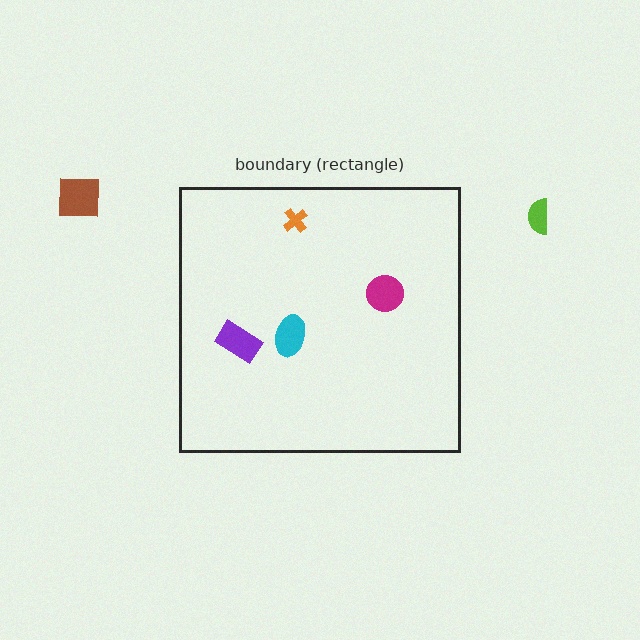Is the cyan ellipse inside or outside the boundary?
Inside.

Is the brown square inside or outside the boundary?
Outside.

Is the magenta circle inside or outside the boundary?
Inside.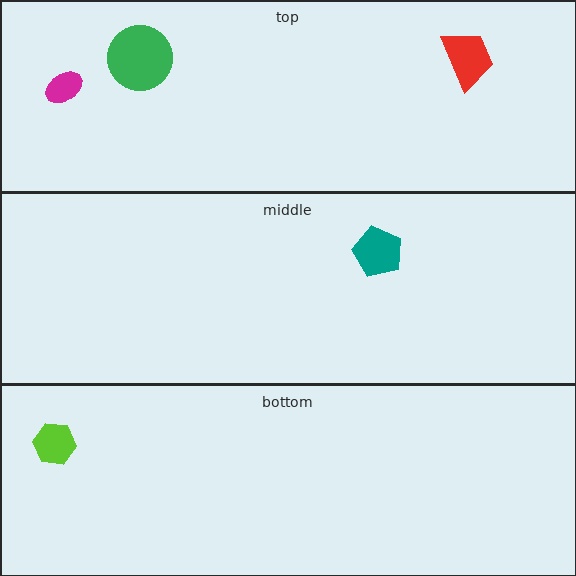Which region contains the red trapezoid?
The top region.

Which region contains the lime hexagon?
The bottom region.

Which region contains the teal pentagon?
The middle region.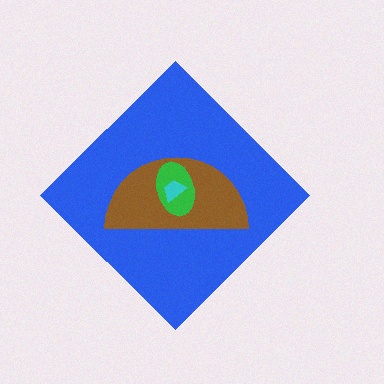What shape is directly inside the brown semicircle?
The green ellipse.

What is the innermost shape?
The cyan trapezoid.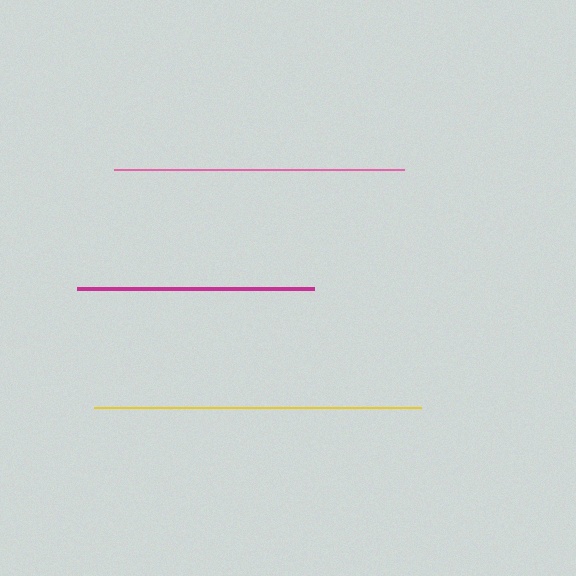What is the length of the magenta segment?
The magenta segment is approximately 237 pixels long.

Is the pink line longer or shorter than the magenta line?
The pink line is longer than the magenta line.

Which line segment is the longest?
The yellow line is the longest at approximately 327 pixels.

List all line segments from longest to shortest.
From longest to shortest: yellow, pink, magenta.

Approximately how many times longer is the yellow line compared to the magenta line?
The yellow line is approximately 1.4 times the length of the magenta line.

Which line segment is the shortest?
The magenta line is the shortest at approximately 237 pixels.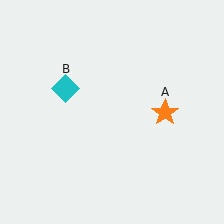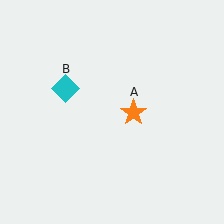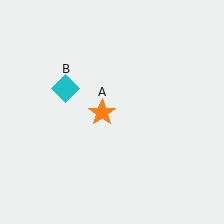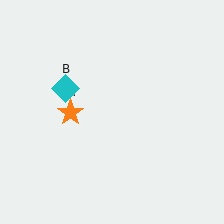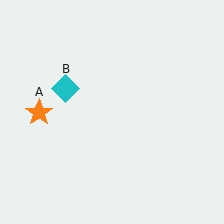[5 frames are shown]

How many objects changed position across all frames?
1 object changed position: orange star (object A).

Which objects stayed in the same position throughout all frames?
Cyan diamond (object B) remained stationary.